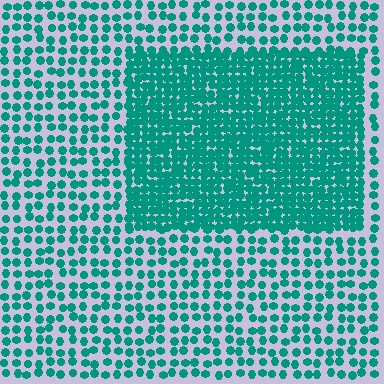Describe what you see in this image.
The image contains small teal elements arranged at two different densities. A rectangle-shaped region is visible where the elements are more densely packed than the surrounding area.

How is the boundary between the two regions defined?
The boundary is defined by a change in element density (approximately 2.3x ratio). All elements are the same color, size, and shape.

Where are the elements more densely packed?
The elements are more densely packed inside the rectangle boundary.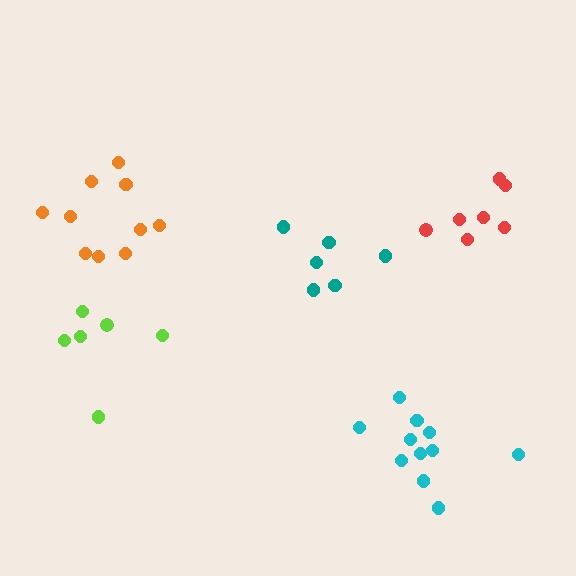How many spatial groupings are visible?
There are 5 spatial groupings.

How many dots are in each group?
Group 1: 6 dots, Group 2: 6 dots, Group 3: 11 dots, Group 4: 7 dots, Group 5: 10 dots (40 total).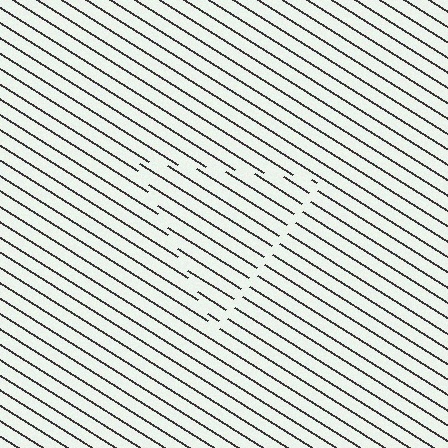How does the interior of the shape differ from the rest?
The interior of the shape contains the same grating, shifted by half a period — the contour is defined by the phase discontinuity where line-ends from the inner and outer gratings abut.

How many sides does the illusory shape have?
3 sides — the line-ends trace a triangle.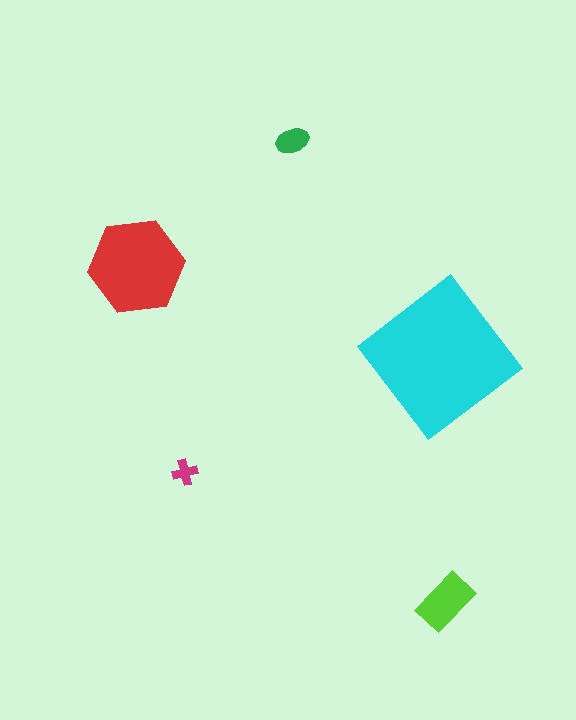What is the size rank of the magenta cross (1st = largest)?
5th.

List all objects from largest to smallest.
The cyan diamond, the red hexagon, the lime rectangle, the green ellipse, the magenta cross.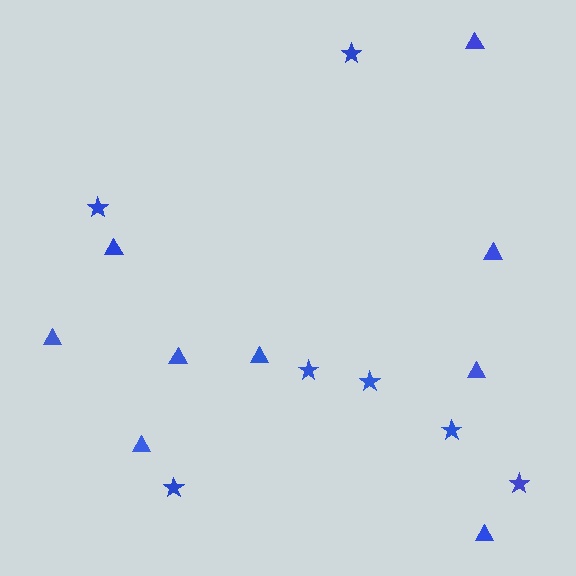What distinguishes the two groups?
There are 2 groups: one group of triangles (9) and one group of stars (7).